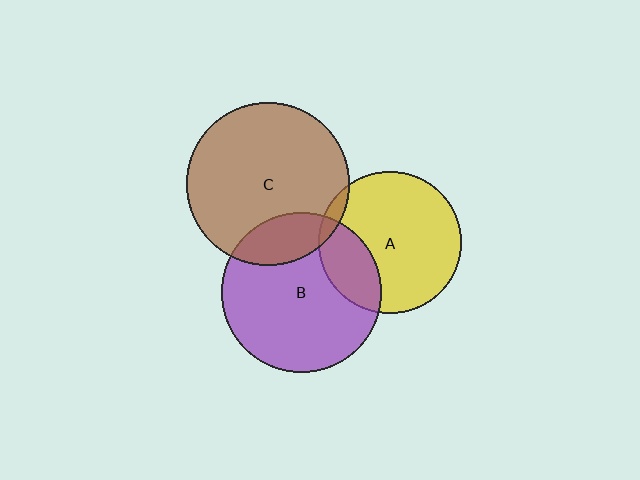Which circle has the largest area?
Circle C (brown).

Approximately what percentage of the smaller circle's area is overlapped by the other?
Approximately 20%.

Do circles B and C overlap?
Yes.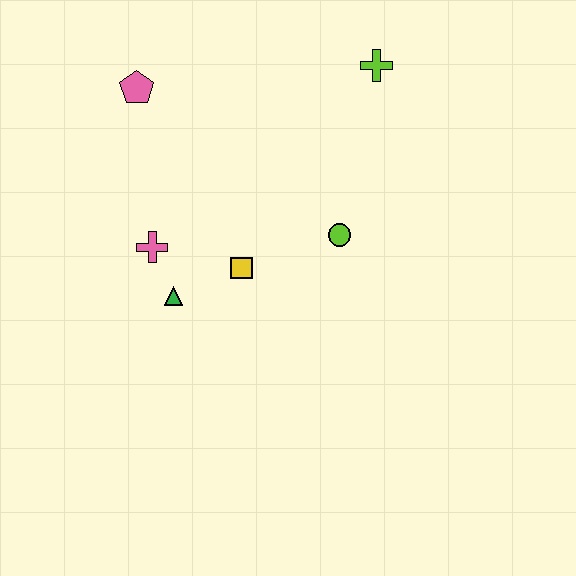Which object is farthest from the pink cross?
The lime cross is farthest from the pink cross.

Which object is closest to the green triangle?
The pink cross is closest to the green triangle.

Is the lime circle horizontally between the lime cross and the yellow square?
Yes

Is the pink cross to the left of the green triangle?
Yes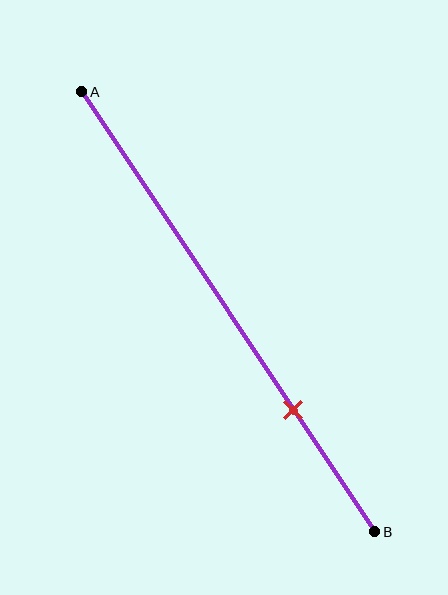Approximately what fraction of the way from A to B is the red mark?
The red mark is approximately 70% of the way from A to B.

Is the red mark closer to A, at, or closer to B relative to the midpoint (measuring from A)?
The red mark is closer to point B than the midpoint of segment AB.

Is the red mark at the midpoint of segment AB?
No, the mark is at about 70% from A, not at the 50% midpoint.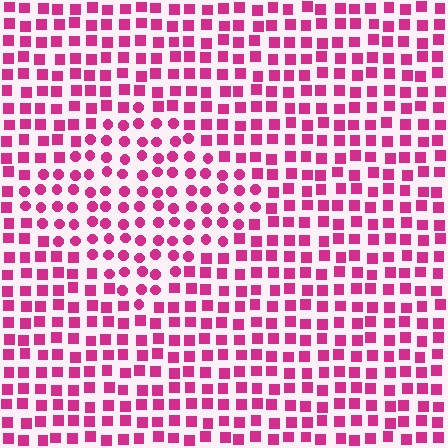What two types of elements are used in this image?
The image uses circles inside the diamond region and squares outside it.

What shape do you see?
I see a diamond.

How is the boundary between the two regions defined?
The boundary is defined by a change in element shape: circles inside vs. squares outside. All elements share the same color and spacing.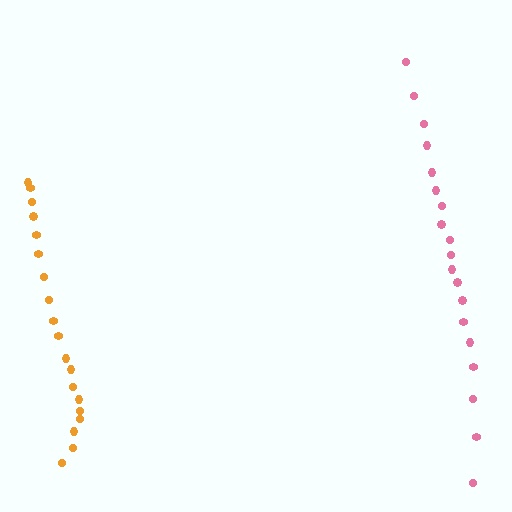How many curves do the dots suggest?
There are 2 distinct paths.